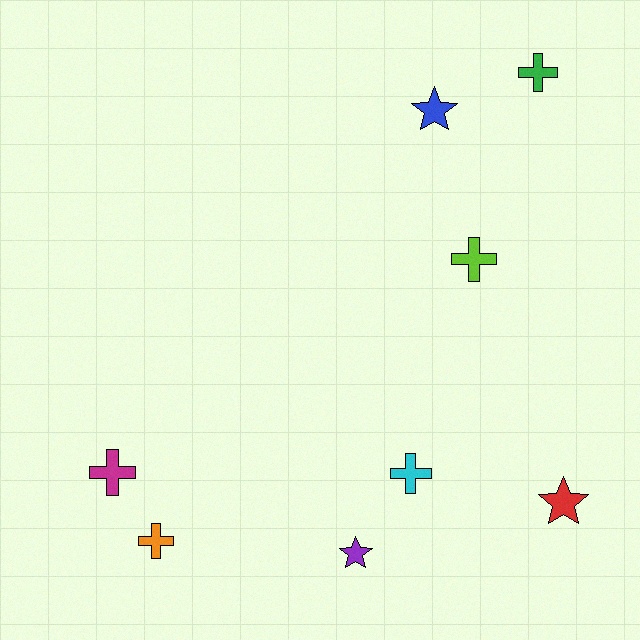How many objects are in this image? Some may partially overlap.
There are 8 objects.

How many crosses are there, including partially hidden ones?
There are 5 crosses.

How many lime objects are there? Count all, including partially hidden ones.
There is 1 lime object.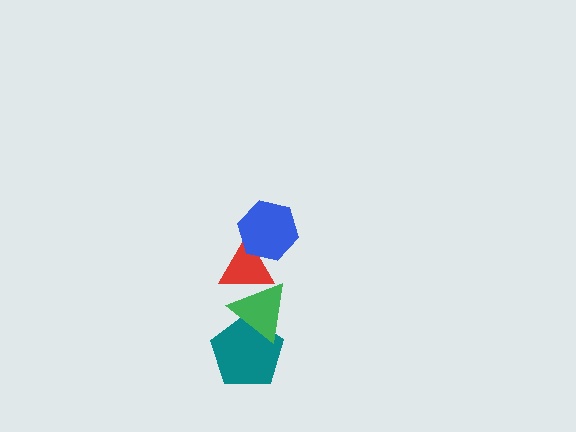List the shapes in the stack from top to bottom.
From top to bottom: the blue hexagon, the red triangle, the green triangle, the teal pentagon.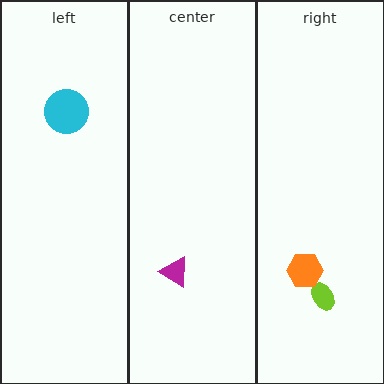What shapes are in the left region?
The cyan circle.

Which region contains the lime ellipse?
The right region.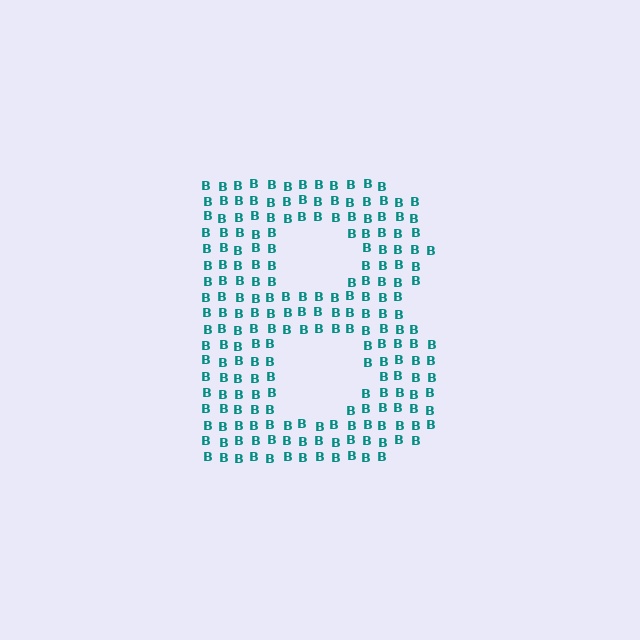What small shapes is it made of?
It is made of small letter B's.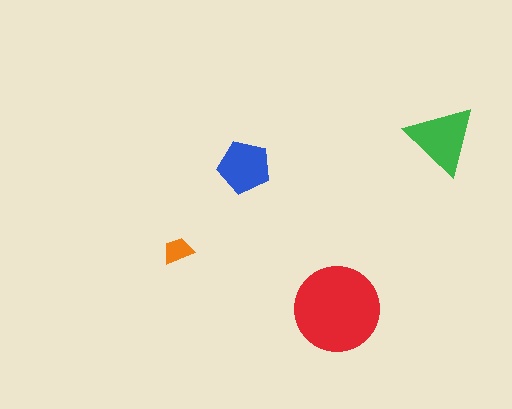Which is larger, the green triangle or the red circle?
The red circle.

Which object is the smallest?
The orange trapezoid.